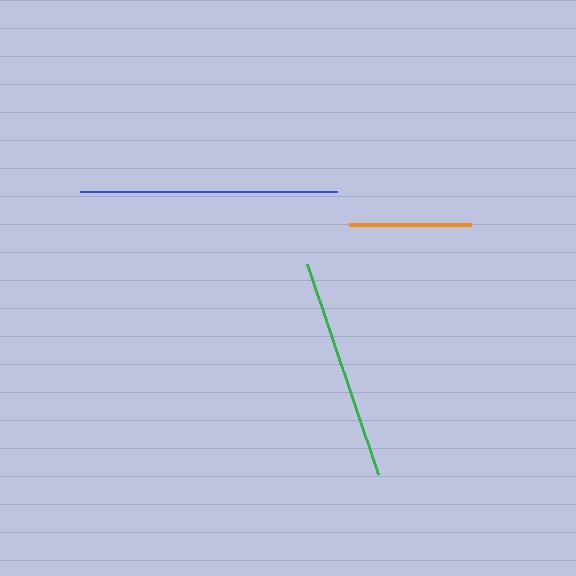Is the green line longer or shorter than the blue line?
The blue line is longer than the green line.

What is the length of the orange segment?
The orange segment is approximately 122 pixels long.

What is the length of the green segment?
The green segment is approximately 221 pixels long.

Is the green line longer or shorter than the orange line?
The green line is longer than the orange line.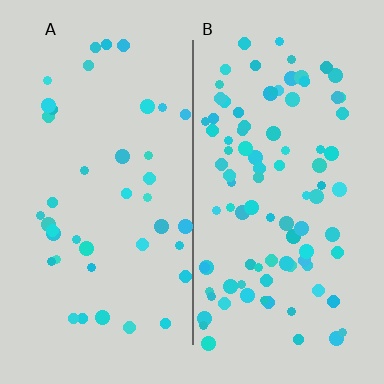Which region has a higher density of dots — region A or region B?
B (the right).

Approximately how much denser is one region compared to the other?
Approximately 2.3× — region B over region A.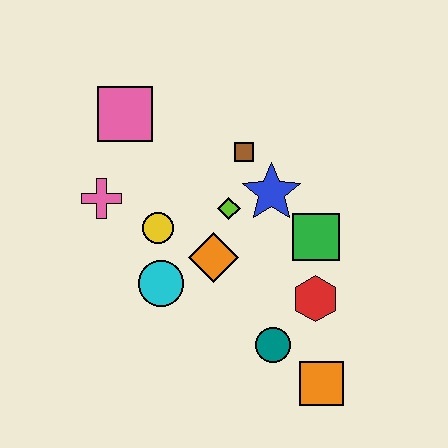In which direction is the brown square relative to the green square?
The brown square is above the green square.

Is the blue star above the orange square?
Yes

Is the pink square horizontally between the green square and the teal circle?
No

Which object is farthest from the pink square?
The orange square is farthest from the pink square.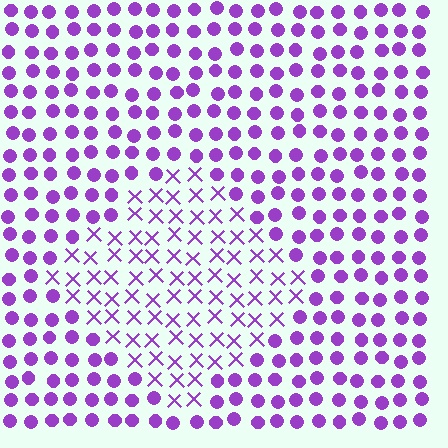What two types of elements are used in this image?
The image uses X marks inside the diamond region and circles outside it.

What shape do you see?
I see a diamond.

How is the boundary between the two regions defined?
The boundary is defined by a change in element shape: X marks inside vs. circles outside. All elements share the same color and spacing.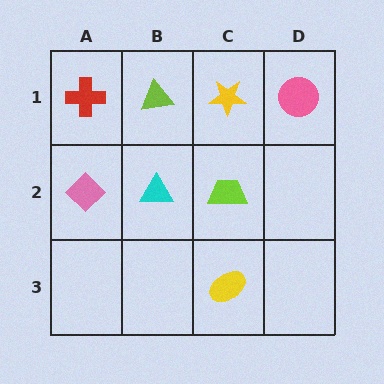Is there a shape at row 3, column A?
No, that cell is empty.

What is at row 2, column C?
A lime trapezoid.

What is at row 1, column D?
A pink circle.